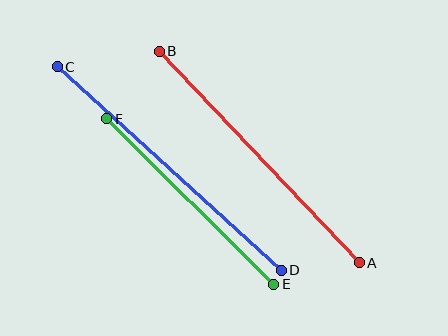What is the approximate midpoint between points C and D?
The midpoint is at approximately (169, 169) pixels.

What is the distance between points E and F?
The distance is approximately 235 pixels.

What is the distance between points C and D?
The distance is approximately 303 pixels.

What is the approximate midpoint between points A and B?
The midpoint is at approximately (259, 157) pixels.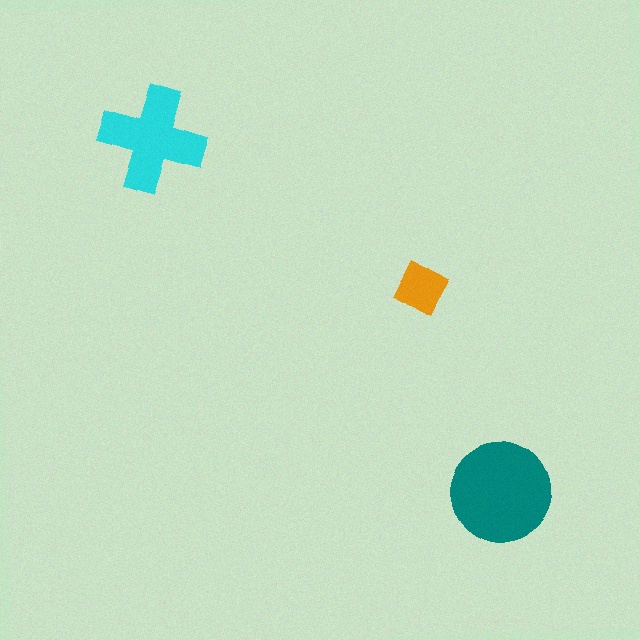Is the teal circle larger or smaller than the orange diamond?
Larger.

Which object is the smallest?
The orange diamond.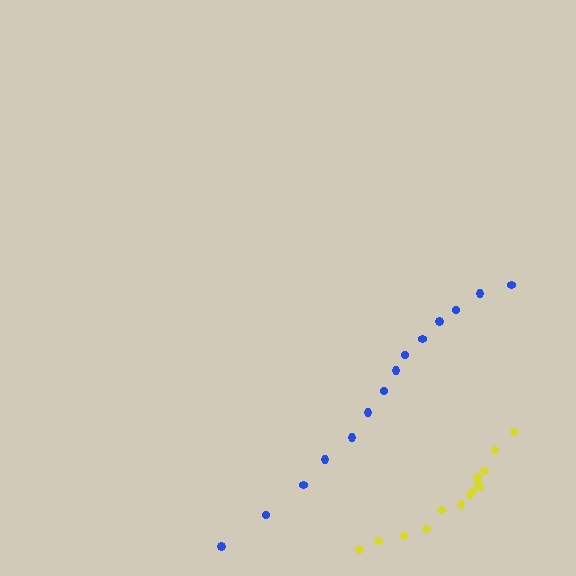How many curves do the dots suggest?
There are 2 distinct paths.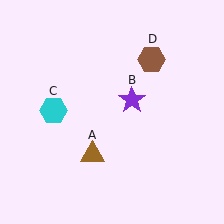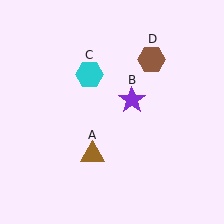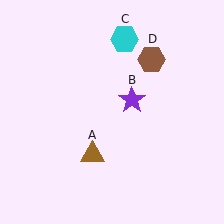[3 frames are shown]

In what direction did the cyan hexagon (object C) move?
The cyan hexagon (object C) moved up and to the right.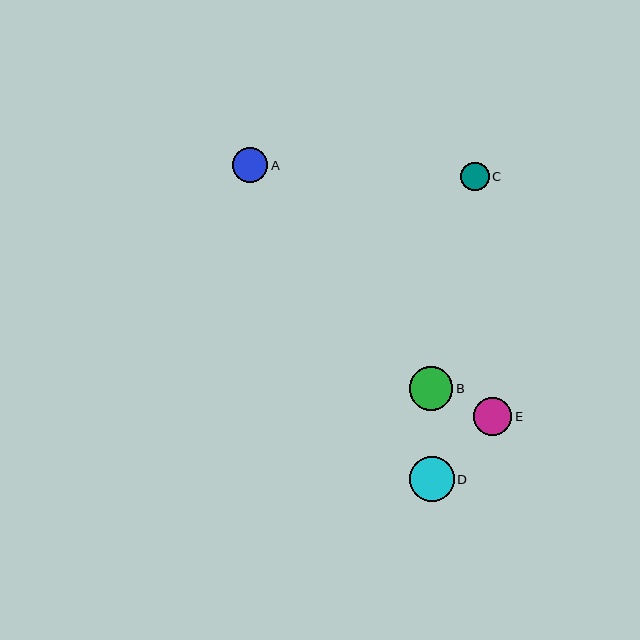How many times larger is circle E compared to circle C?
Circle E is approximately 1.3 times the size of circle C.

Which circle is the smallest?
Circle C is the smallest with a size of approximately 29 pixels.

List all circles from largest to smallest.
From largest to smallest: D, B, E, A, C.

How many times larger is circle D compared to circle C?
Circle D is approximately 1.6 times the size of circle C.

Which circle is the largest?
Circle D is the largest with a size of approximately 45 pixels.